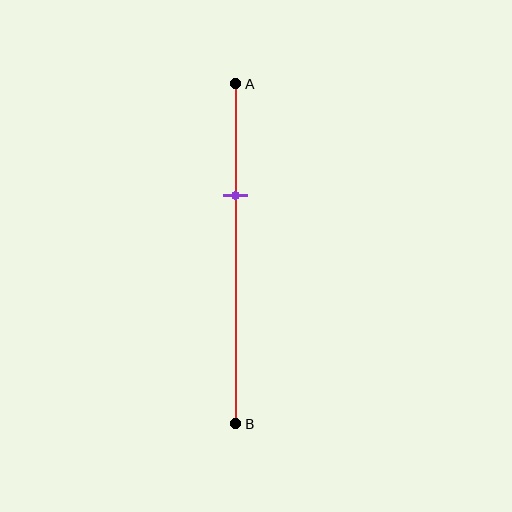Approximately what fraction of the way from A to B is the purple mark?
The purple mark is approximately 35% of the way from A to B.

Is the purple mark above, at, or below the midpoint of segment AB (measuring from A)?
The purple mark is above the midpoint of segment AB.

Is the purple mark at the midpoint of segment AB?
No, the mark is at about 35% from A, not at the 50% midpoint.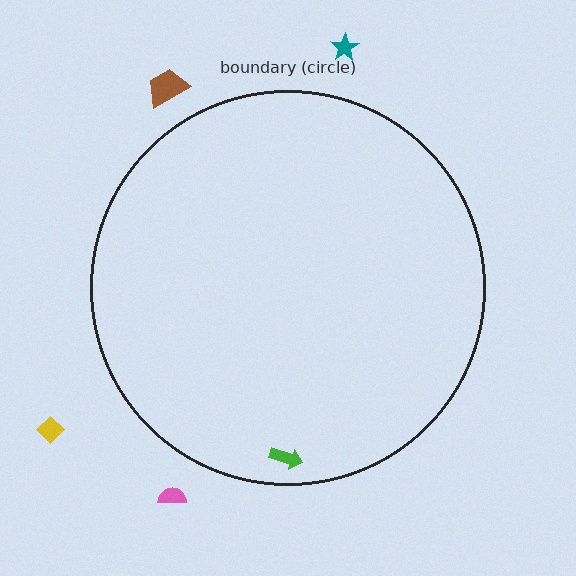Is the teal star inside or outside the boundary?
Outside.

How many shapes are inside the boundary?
1 inside, 4 outside.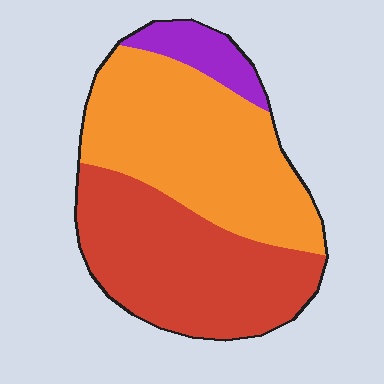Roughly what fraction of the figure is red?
Red takes up about two fifths (2/5) of the figure.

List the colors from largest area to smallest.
From largest to smallest: orange, red, purple.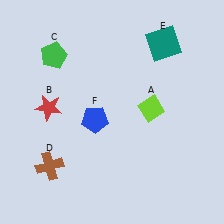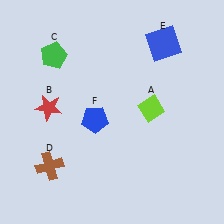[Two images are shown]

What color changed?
The square (E) changed from teal in Image 1 to blue in Image 2.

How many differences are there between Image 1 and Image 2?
There is 1 difference between the two images.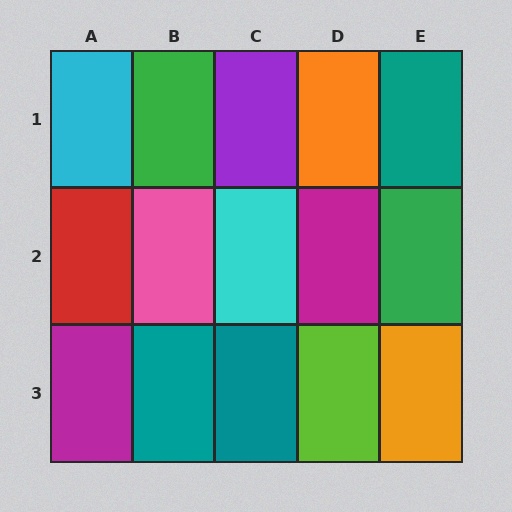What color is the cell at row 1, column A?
Cyan.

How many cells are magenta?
2 cells are magenta.